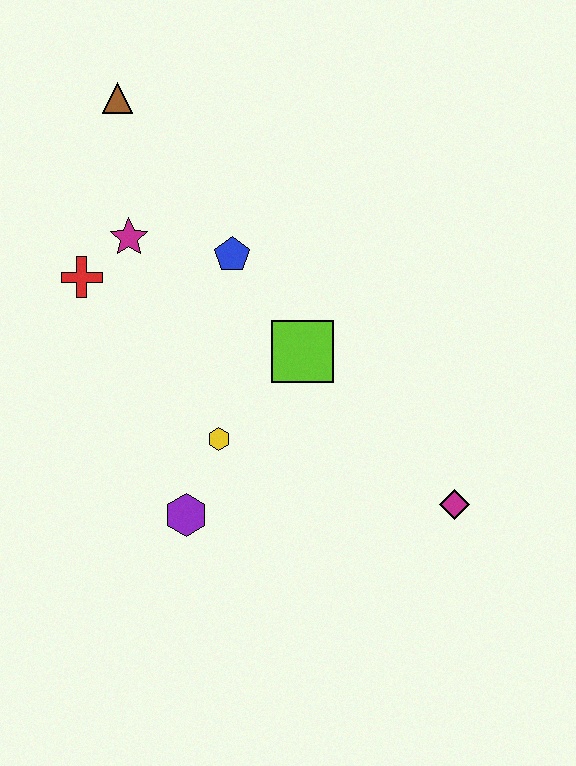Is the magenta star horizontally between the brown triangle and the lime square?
Yes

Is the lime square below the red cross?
Yes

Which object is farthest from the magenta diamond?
The brown triangle is farthest from the magenta diamond.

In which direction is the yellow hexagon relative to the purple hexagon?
The yellow hexagon is above the purple hexagon.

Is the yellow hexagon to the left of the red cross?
No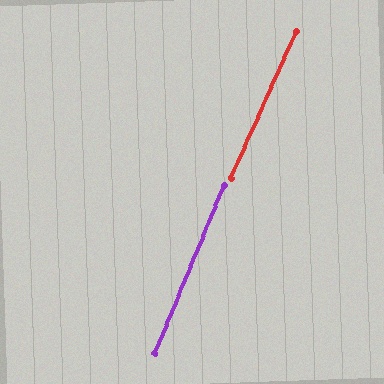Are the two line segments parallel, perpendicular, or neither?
Parallel — their directions differ by only 1.7°.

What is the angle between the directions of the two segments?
Approximately 2 degrees.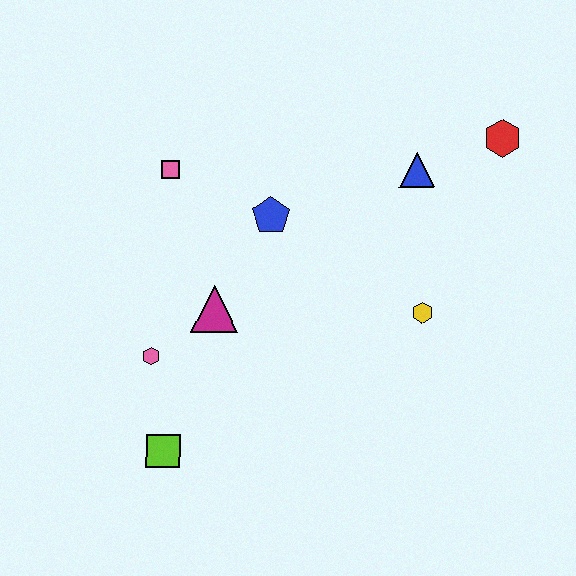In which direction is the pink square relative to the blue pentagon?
The pink square is to the left of the blue pentagon.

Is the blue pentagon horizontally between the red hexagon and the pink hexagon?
Yes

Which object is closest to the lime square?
The pink hexagon is closest to the lime square.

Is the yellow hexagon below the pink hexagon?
No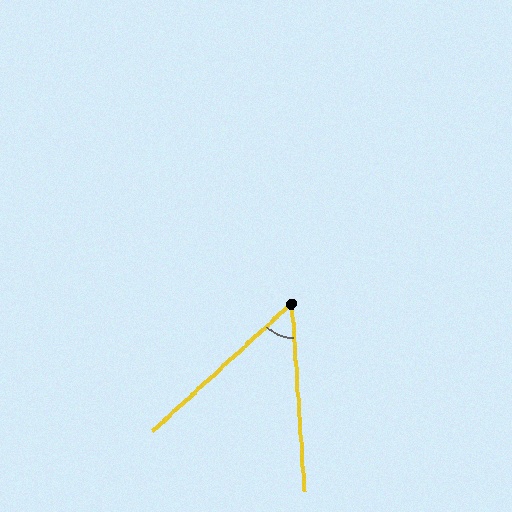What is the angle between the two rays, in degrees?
Approximately 51 degrees.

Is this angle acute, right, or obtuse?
It is acute.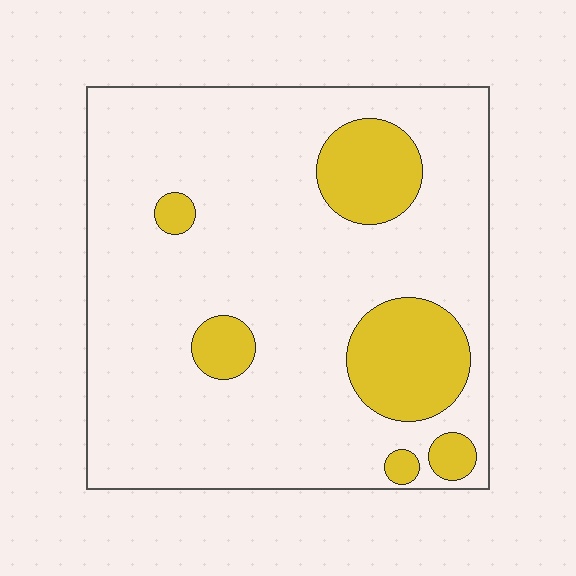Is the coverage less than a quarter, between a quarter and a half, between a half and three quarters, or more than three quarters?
Less than a quarter.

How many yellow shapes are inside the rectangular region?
6.